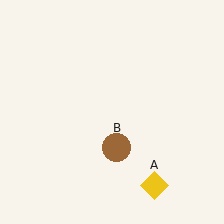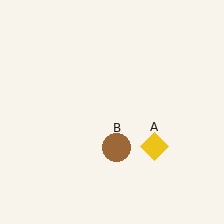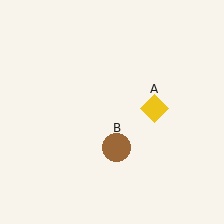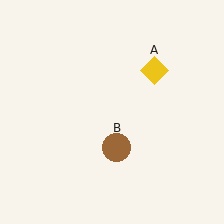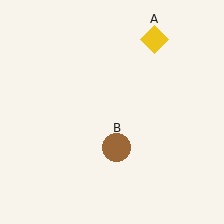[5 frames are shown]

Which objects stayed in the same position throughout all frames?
Brown circle (object B) remained stationary.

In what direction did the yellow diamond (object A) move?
The yellow diamond (object A) moved up.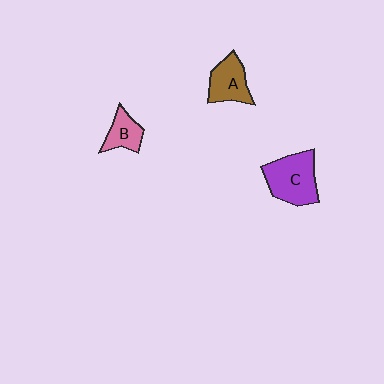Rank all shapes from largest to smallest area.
From largest to smallest: C (purple), A (brown), B (pink).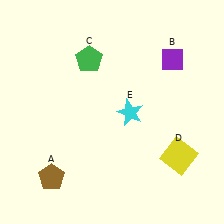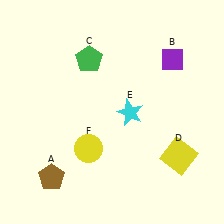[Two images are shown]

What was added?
A yellow circle (F) was added in Image 2.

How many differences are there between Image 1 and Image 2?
There is 1 difference between the two images.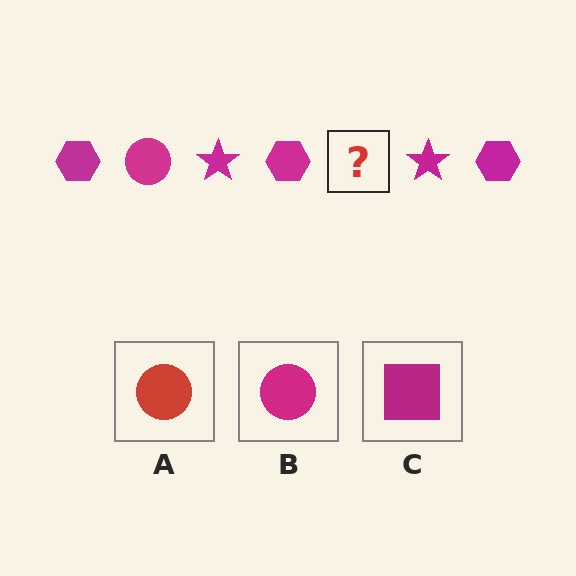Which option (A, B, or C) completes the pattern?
B.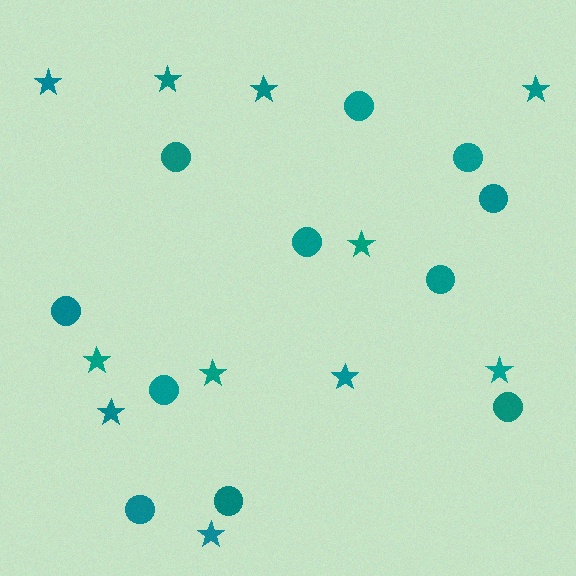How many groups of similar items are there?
There are 2 groups: one group of circles (11) and one group of stars (11).